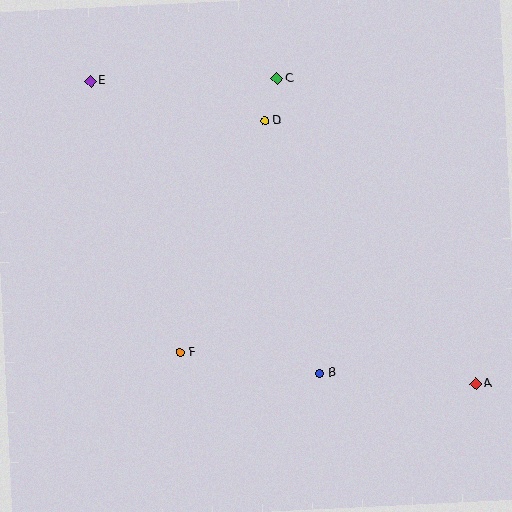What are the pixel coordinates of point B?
Point B is at (320, 373).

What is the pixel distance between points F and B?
The distance between F and B is 141 pixels.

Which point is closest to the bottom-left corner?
Point F is closest to the bottom-left corner.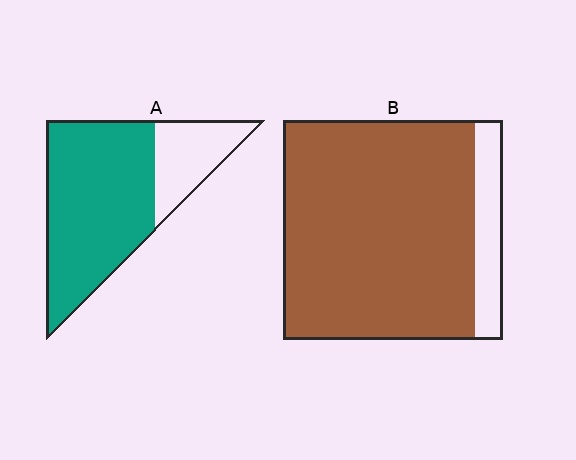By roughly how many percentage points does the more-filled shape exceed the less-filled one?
By roughly 15 percentage points (B over A).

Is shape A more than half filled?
Yes.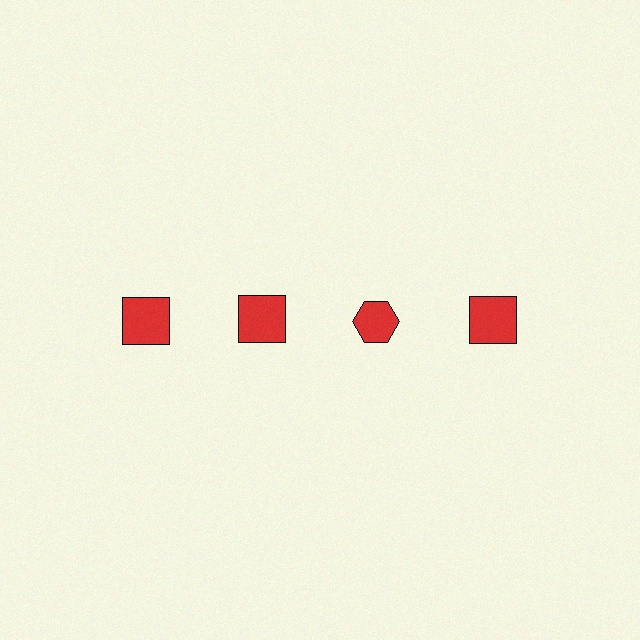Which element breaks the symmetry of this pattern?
The red hexagon in the top row, center column breaks the symmetry. All other shapes are red squares.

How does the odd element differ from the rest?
It has a different shape: hexagon instead of square.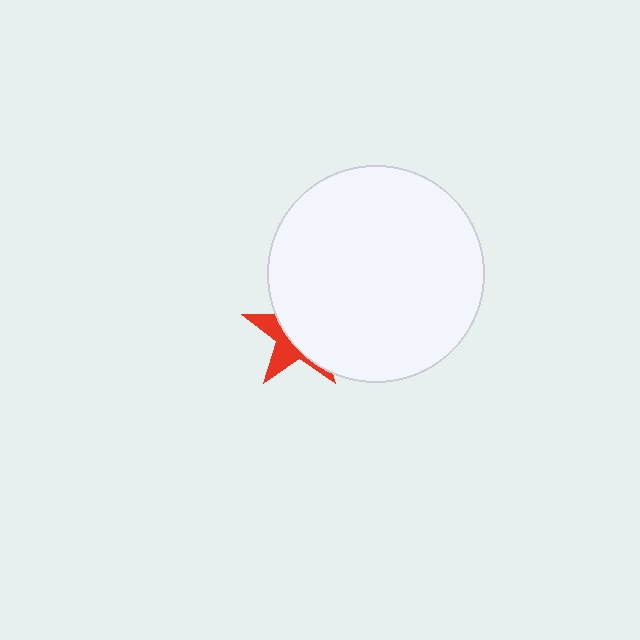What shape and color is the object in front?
The object in front is a white circle.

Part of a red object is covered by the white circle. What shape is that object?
It is a star.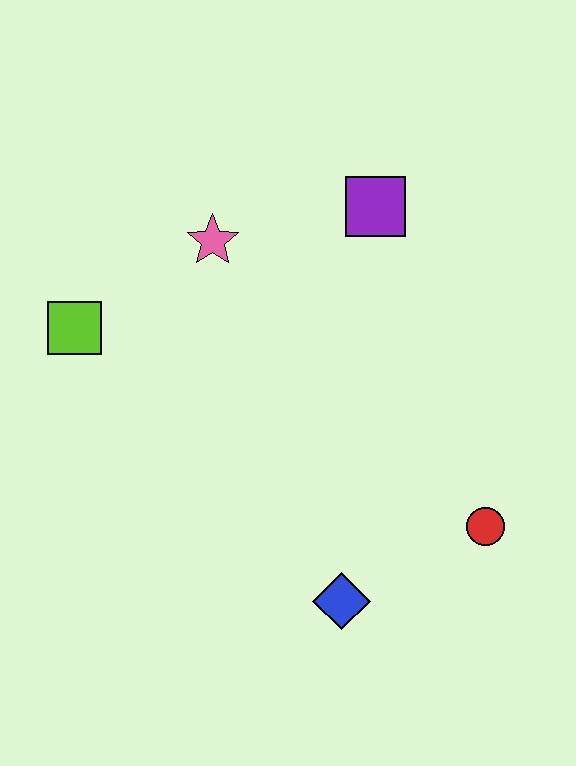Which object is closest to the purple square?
The pink star is closest to the purple square.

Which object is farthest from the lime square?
The red circle is farthest from the lime square.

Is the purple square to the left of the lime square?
No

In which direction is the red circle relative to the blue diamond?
The red circle is to the right of the blue diamond.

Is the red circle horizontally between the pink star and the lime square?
No